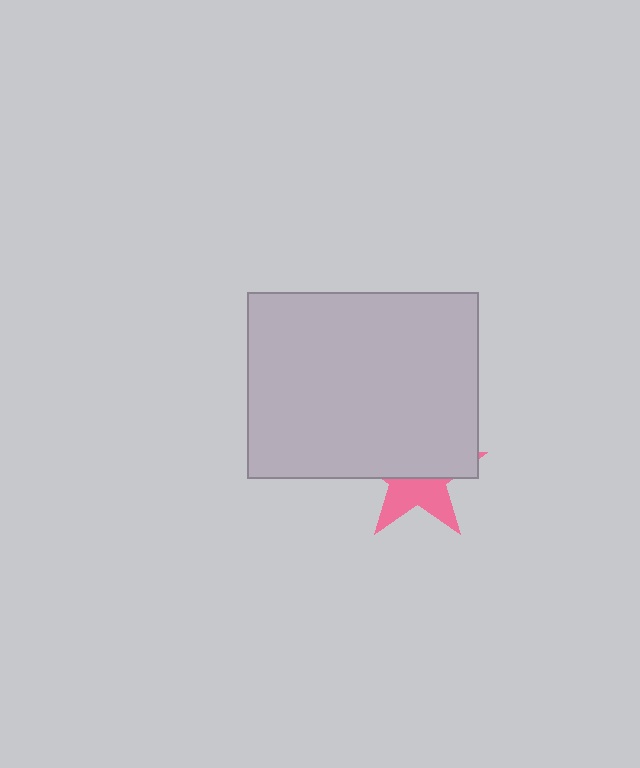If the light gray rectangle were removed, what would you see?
You would see the complete pink star.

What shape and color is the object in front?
The object in front is a light gray rectangle.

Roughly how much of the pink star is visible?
A small part of it is visible (roughly 41%).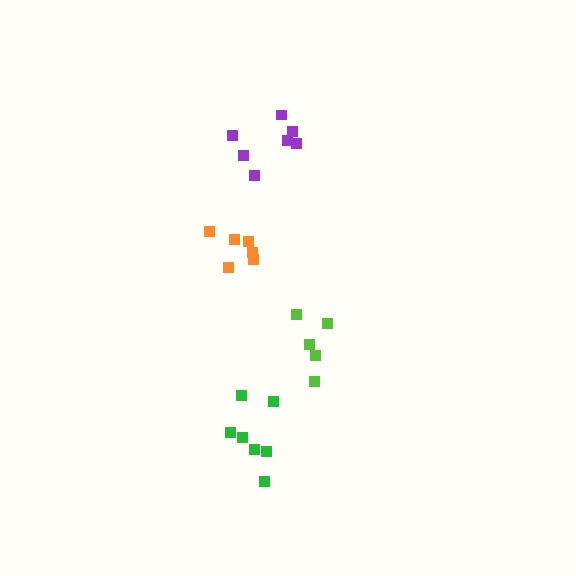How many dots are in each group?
Group 1: 7 dots, Group 2: 5 dots, Group 3: 7 dots, Group 4: 6 dots (25 total).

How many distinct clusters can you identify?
There are 4 distinct clusters.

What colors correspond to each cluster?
The clusters are colored: purple, lime, green, orange.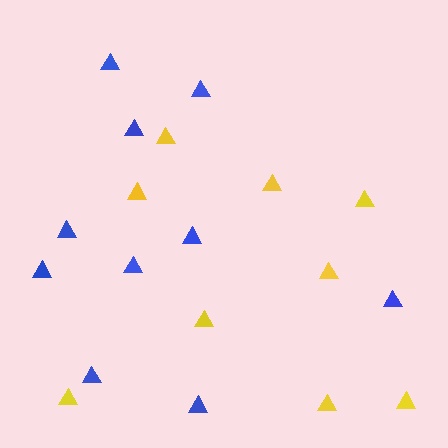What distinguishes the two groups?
There are 2 groups: one group of yellow triangles (9) and one group of blue triangles (10).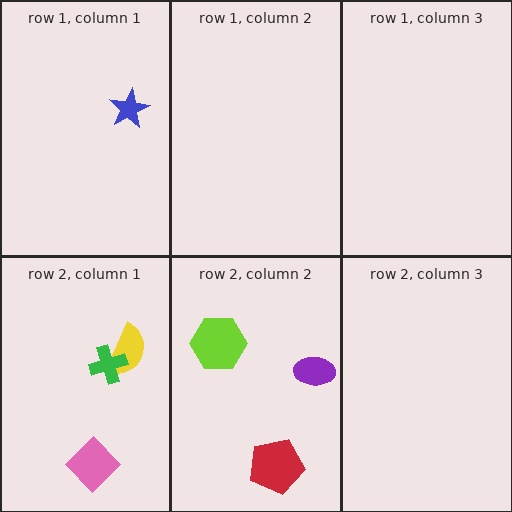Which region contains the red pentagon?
The row 2, column 2 region.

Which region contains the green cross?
The row 2, column 1 region.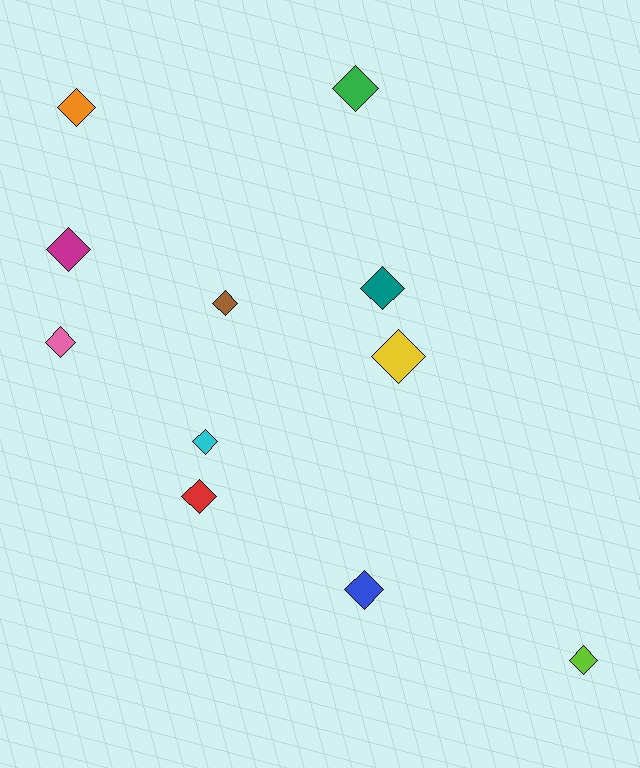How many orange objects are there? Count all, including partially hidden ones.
There is 1 orange object.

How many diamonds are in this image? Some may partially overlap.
There are 11 diamonds.